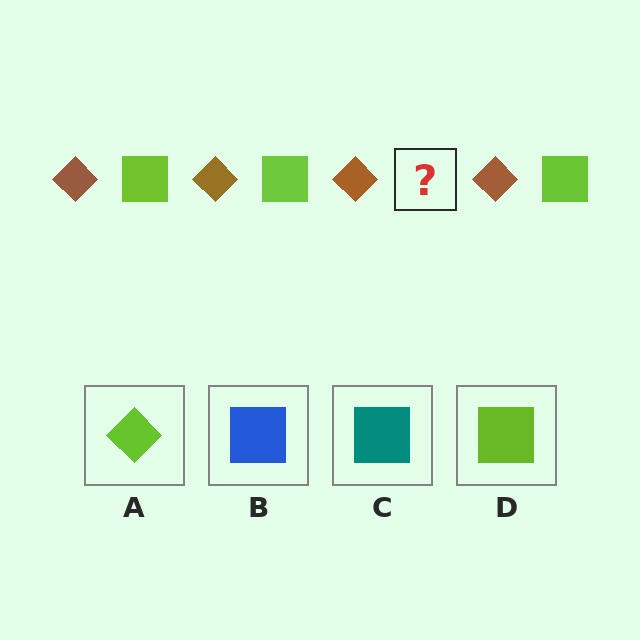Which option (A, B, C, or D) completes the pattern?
D.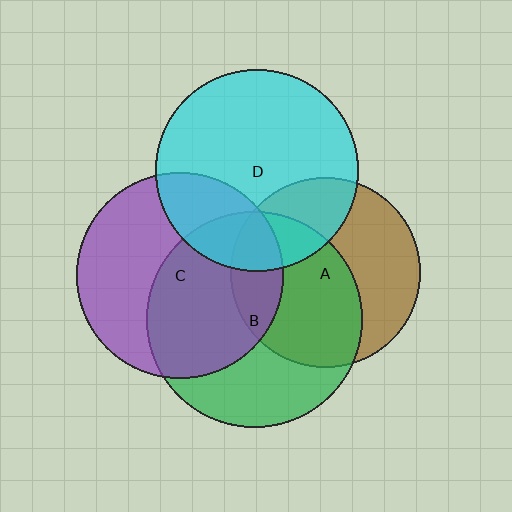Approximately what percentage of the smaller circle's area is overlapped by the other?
Approximately 15%.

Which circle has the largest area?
Circle B (green).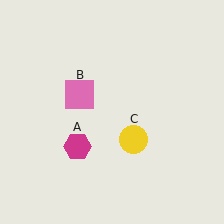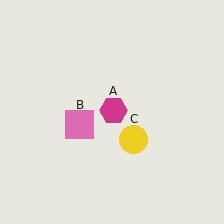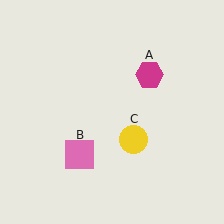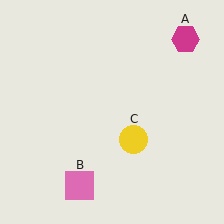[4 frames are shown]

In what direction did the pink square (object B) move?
The pink square (object B) moved down.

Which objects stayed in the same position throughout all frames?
Yellow circle (object C) remained stationary.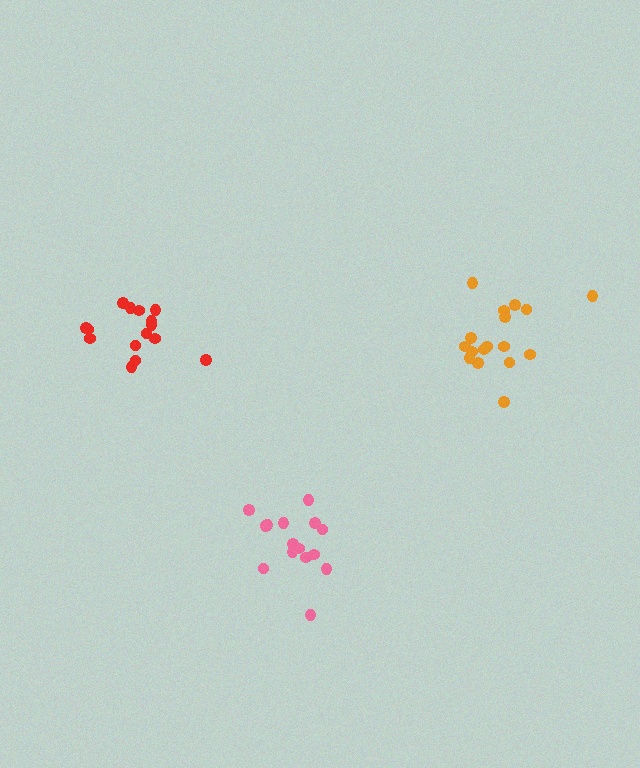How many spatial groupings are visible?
There are 3 spatial groupings.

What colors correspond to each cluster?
The clusters are colored: orange, red, pink.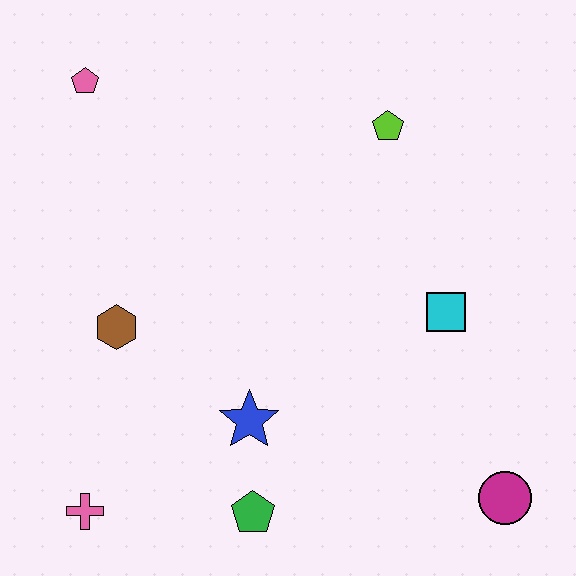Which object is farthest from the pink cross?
The lime pentagon is farthest from the pink cross.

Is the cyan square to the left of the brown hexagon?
No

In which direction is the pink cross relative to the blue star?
The pink cross is to the left of the blue star.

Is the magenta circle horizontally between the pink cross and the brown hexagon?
No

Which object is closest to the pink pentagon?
The brown hexagon is closest to the pink pentagon.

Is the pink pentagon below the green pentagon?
No